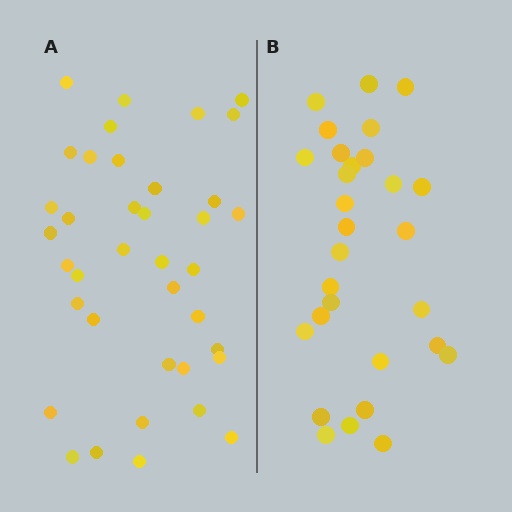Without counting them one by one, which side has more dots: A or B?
Region A (the left region) has more dots.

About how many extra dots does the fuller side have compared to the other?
Region A has roughly 8 or so more dots than region B.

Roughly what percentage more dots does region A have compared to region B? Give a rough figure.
About 30% more.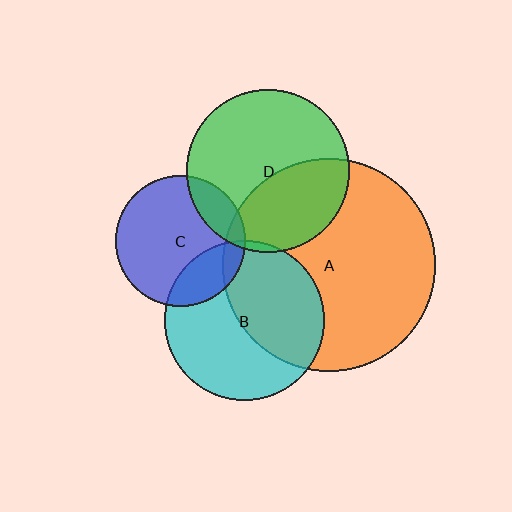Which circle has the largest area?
Circle A (orange).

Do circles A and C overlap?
Yes.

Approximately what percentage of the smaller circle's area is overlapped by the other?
Approximately 10%.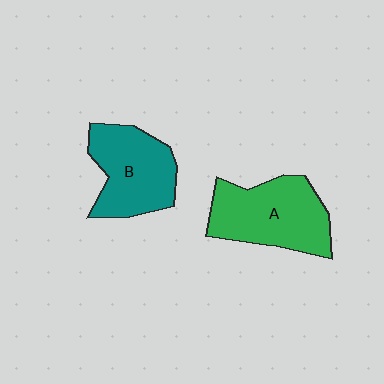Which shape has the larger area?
Shape A (green).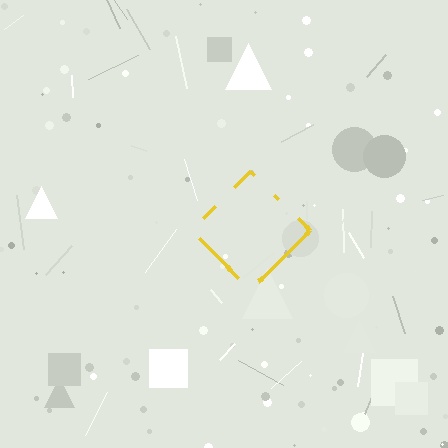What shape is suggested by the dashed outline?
The dashed outline suggests a diamond.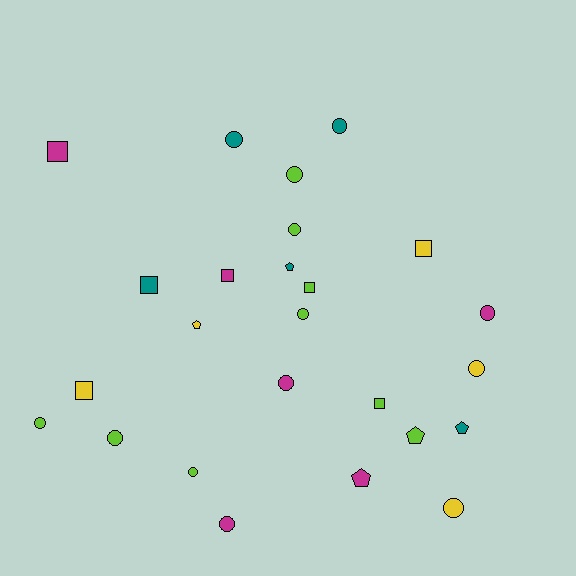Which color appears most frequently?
Lime, with 9 objects.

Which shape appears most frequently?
Circle, with 13 objects.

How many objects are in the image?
There are 25 objects.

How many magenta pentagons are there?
There is 1 magenta pentagon.